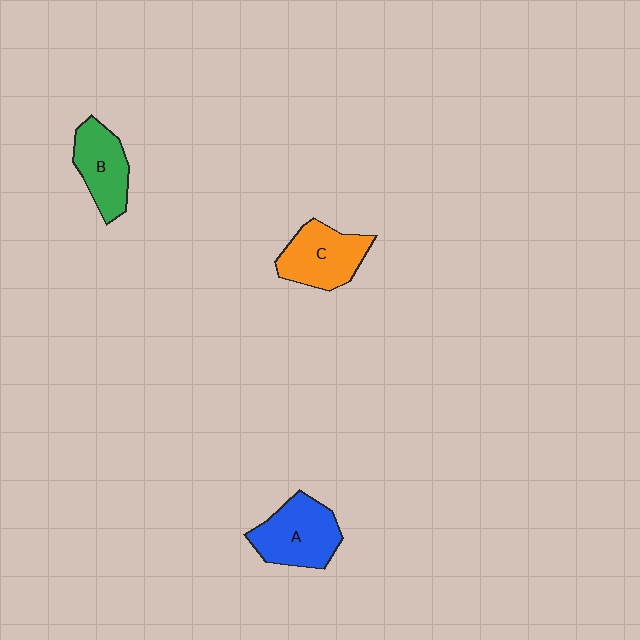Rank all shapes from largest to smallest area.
From largest to smallest: A (blue), C (orange), B (green).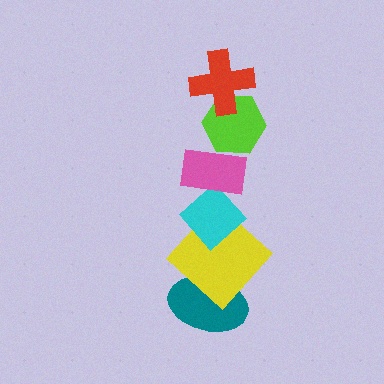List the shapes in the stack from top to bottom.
From top to bottom: the red cross, the lime hexagon, the pink rectangle, the cyan diamond, the yellow diamond, the teal ellipse.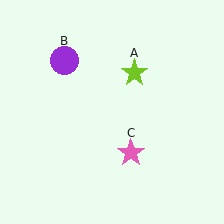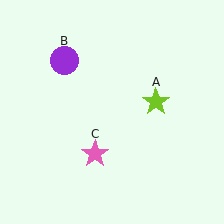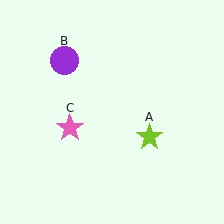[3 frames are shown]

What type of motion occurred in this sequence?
The lime star (object A), pink star (object C) rotated clockwise around the center of the scene.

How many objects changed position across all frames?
2 objects changed position: lime star (object A), pink star (object C).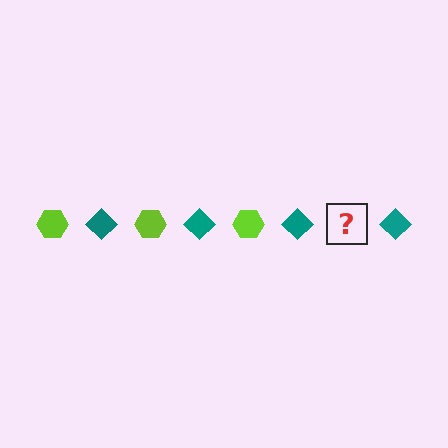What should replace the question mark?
The question mark should be replaced with a lime hexagon.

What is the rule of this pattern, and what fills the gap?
The rule is that the pattern alternates between lime hexagon and teal diamond. The gap should be filled with a lime hexagon.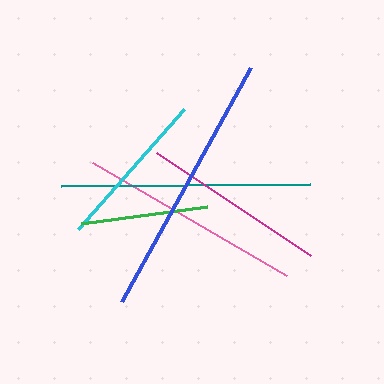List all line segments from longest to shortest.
From longest to shortest: blue, teal, pink, magenta, cyan, green.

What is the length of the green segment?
The green segment is approximately 127 pixels long.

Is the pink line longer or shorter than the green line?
The pink line is longer than the green line.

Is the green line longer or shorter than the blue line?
The blue line is longer than the green line.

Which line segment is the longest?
The blue line is the longest at approximately 268 pixels.